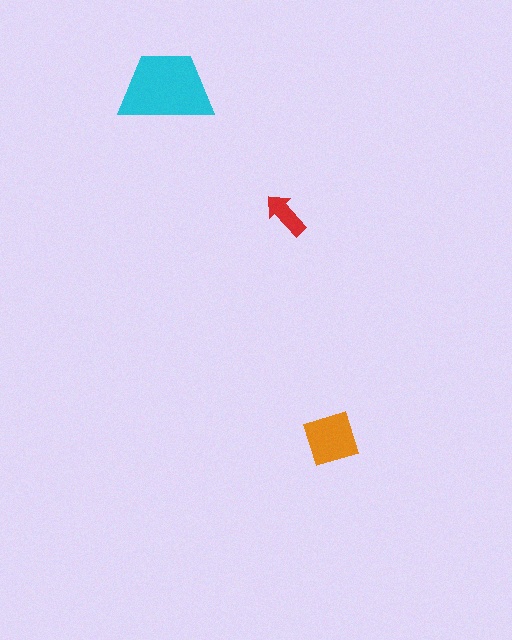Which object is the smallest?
The red arrow.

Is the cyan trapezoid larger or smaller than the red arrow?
Larger.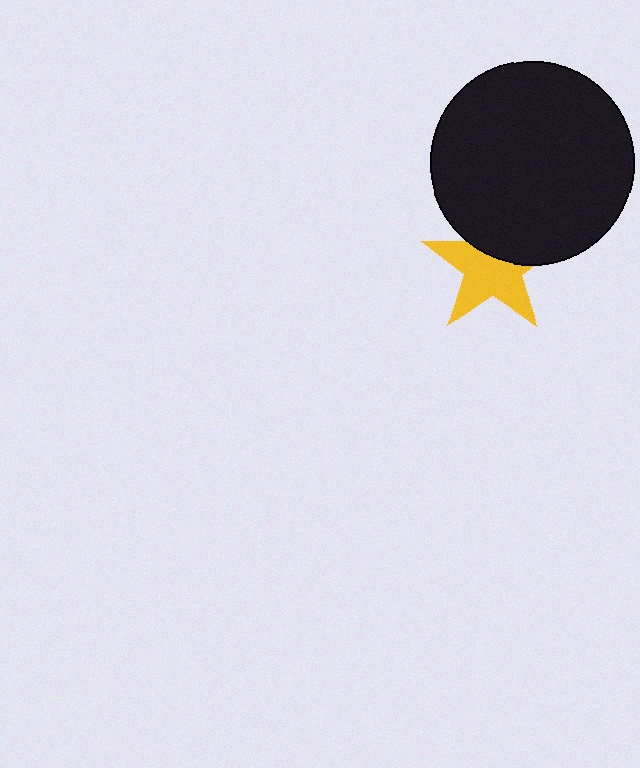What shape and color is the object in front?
The object in front is a black circle.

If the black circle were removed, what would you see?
You would see the complete yellow star.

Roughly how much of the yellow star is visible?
About half of it is visible (roughly 63%).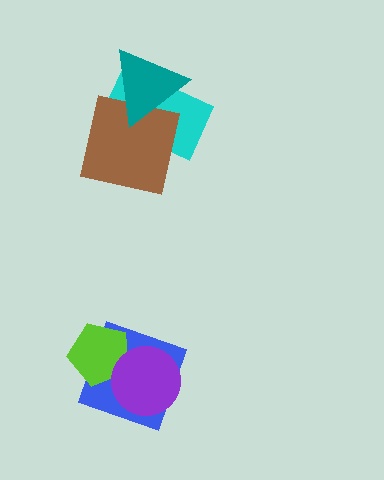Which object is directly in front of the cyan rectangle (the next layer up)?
The brown square is directly in front of the cyan rectangle.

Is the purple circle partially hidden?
No, no other shape covers it.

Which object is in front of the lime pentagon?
The purple circle is in front of the lime pentagon.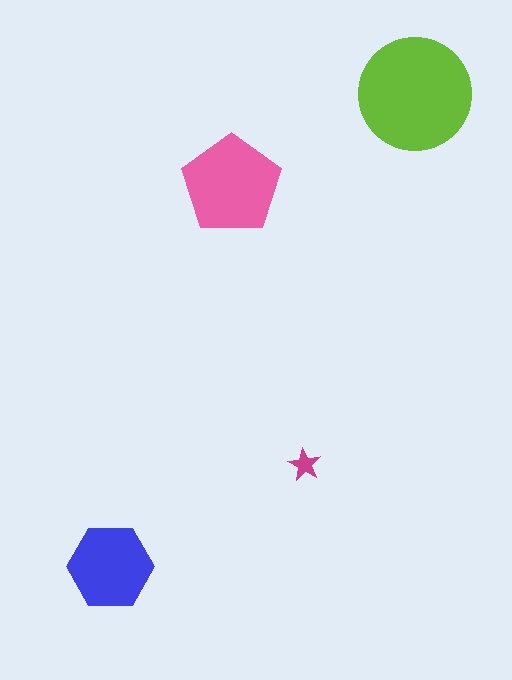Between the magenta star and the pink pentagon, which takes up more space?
The pink pentagon.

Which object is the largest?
The lime circle.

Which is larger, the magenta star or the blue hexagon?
The blue hexagon.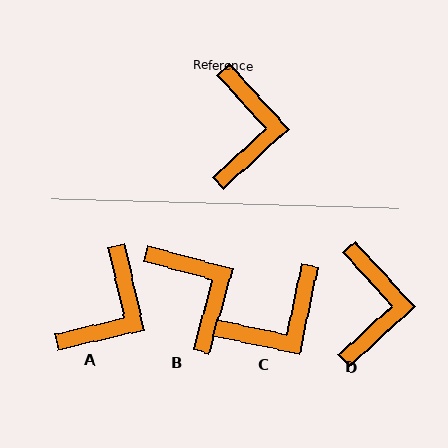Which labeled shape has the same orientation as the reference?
D.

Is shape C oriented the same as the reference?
No, it is off by about 54 degrees.